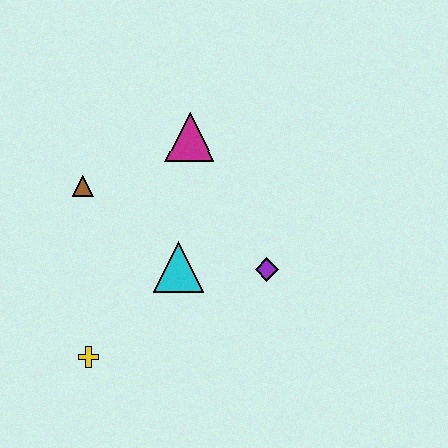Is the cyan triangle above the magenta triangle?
No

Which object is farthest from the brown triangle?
The purple diamond is farthest from the brown triangle.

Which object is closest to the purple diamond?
The cyan triangle is closest to the purple diamond.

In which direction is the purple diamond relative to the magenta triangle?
The purple diamond is below the magenta triangle.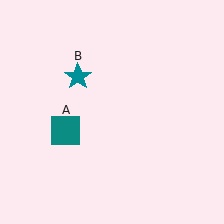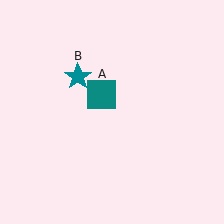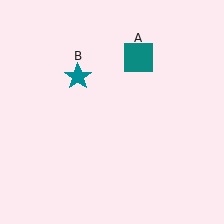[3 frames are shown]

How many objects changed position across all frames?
1 object changed position: teal square (object A).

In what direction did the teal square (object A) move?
The teal square (object A) moved up and to the right.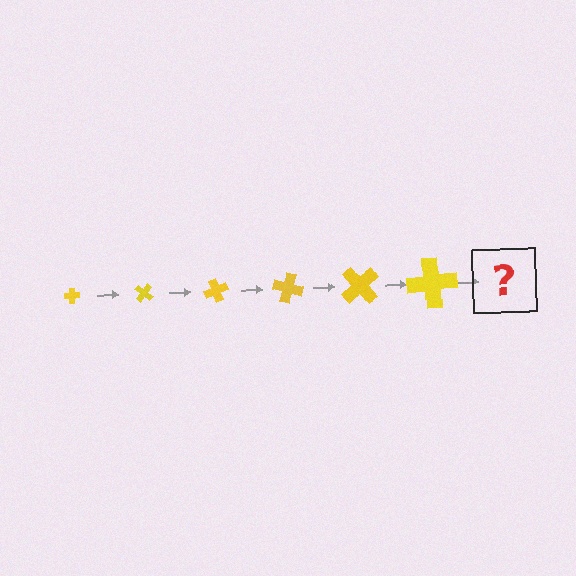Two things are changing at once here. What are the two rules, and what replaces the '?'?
The two rules are that the cross grows larger each step and it rotates 35 degrees each step. The '?' should be a cross, larger than the previous one and rotated 210 degrees from the start.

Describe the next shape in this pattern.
It should be a cross, larger than the previous one and rotated 210 degrees from the start.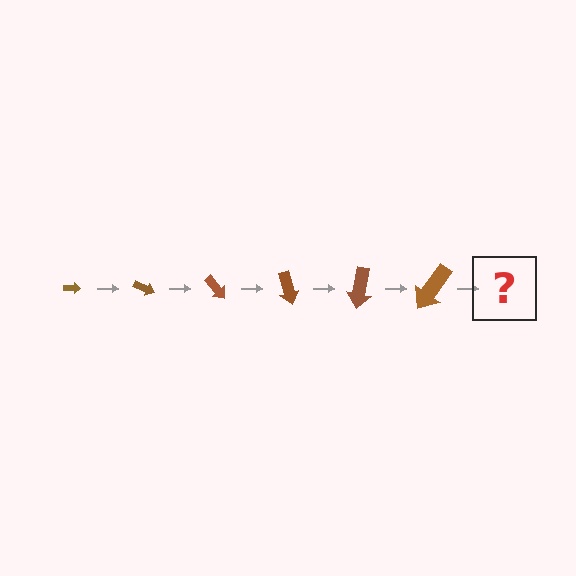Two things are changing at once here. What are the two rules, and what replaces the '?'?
The two rules are that the arrow grows larger each step and it rotates 25 degrees each step. The '?' should be an arrow, larger than the previous one and rotated 150 degrees from the start.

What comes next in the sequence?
The next element should be an arrow, larger than the previous one and rotated 150 degrees from the start.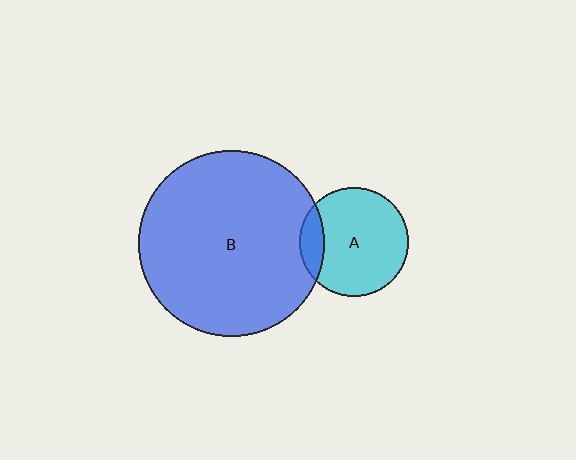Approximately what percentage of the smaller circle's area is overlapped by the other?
Approximately 15%.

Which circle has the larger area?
Circle B (blue).